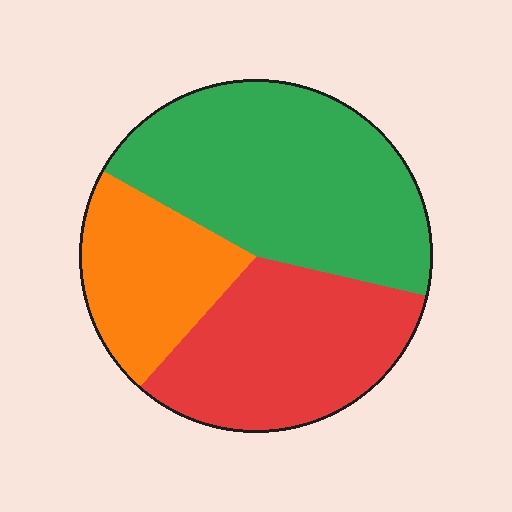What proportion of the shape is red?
Red covers 33% of the shape.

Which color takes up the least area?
Orange, at roughly 20%.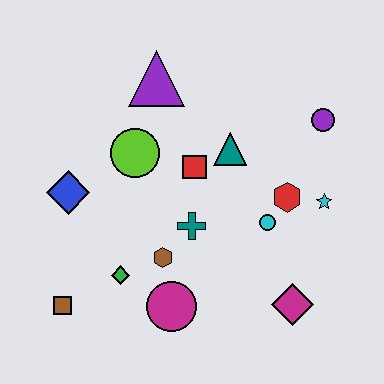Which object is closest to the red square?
The teal triangle is closest to the red square.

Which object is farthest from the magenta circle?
The purple circle is farthest from the magenta circle.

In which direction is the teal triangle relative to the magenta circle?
The teal triangle is above the magenta circle.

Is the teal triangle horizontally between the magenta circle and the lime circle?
No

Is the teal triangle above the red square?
Yes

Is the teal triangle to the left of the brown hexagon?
No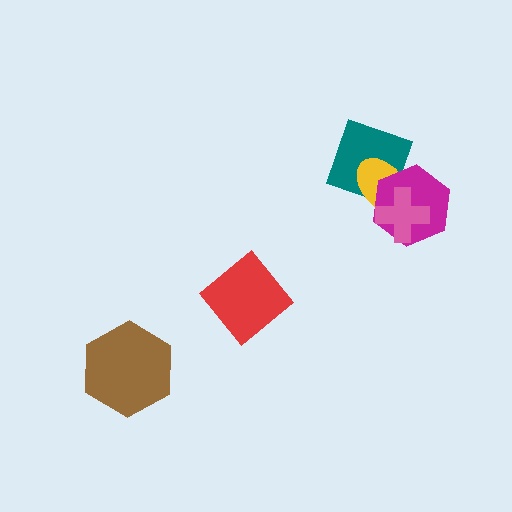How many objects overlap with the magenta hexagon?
3 objects overlap with the magenta hexagon.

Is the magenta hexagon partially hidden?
Yes, it is partially covered by another shape.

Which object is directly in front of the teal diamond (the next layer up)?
The yellow ellipse is directly in front of the teal diamond.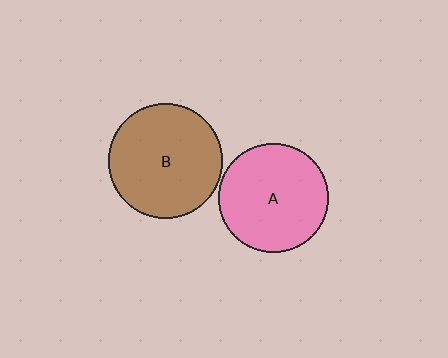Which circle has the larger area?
Circle B (brown).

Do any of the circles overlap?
No, none of the circles overlap.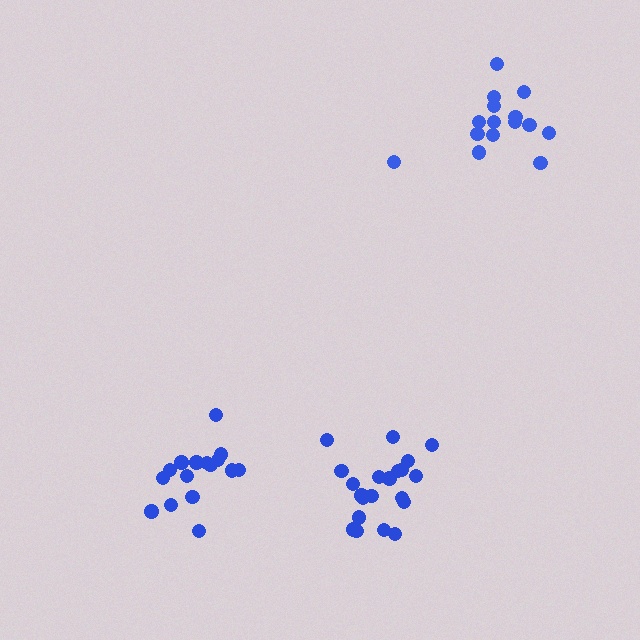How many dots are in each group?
Group 1: 15 dots, Group 2: 21 dots, Group 3: 16 dots (52 total).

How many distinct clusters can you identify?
There are 3 distinct clusters.